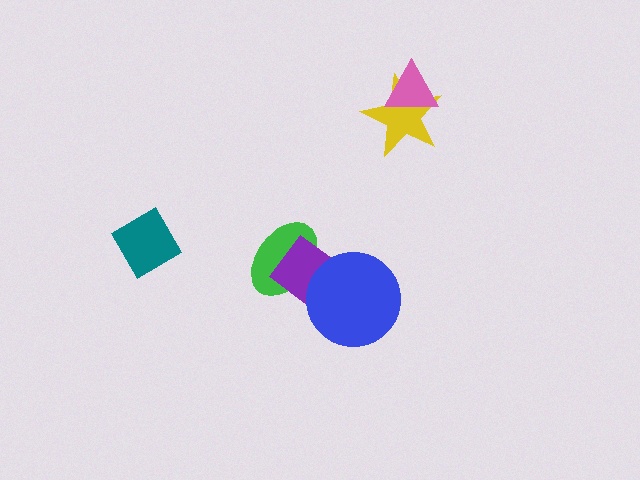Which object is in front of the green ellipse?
The purple diamond is in front of the green ellipse.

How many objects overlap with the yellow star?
1 object overlaps with the yellow star.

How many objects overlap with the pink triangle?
1 object overlaps with the pink triangle.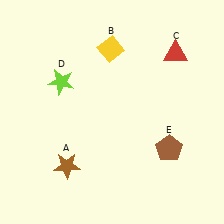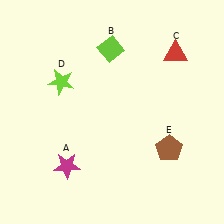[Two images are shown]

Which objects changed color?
A changed from brown to magenta. B changed from yellow to lime.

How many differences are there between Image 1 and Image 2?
There are 2 differences between the two images.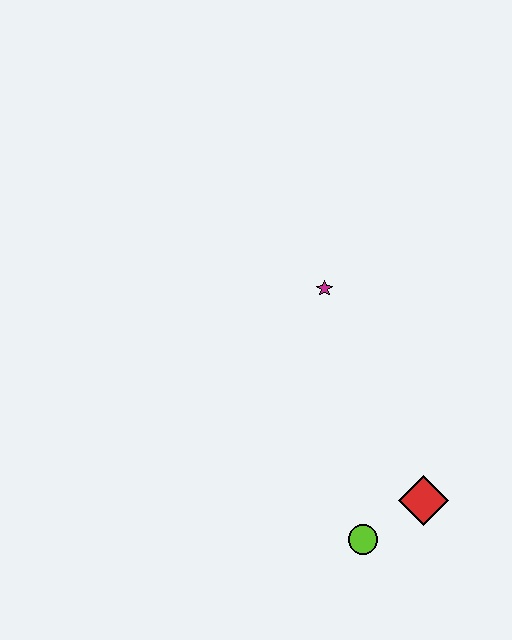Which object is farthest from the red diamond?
The magenta star is farthest from the red diamond.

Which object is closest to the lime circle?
The red diamond is closest to the lime circle.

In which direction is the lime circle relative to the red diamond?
The lime circle is to the left of the red diamond.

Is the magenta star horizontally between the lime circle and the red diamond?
No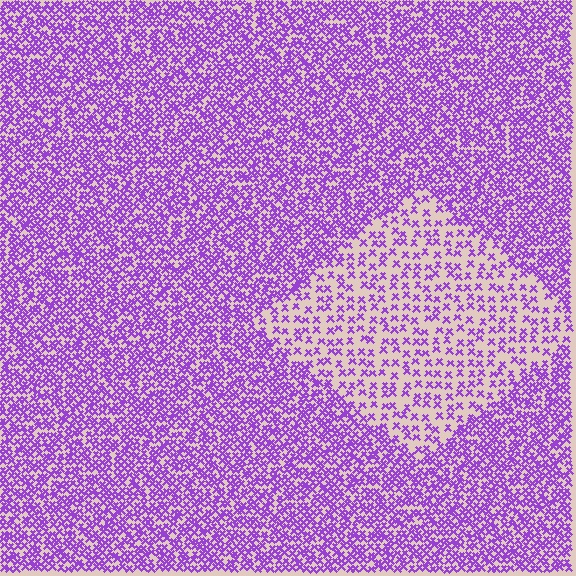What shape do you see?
I see a diamond.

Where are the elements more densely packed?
The elements are more densely packed outside the diamond boundary.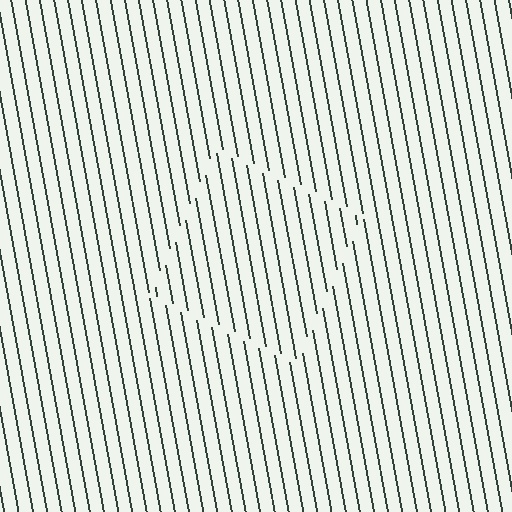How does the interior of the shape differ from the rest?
The interior of the shape contains the same grating, shifted by half a period — the contour is defined by the phase discontinuity where line-ends from the inner and outer gratings abut.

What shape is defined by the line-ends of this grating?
An illusory square. The interior of the shape contains the same grating, shifted by half a period — the contour is defined by the phase discontinuity where line-ends from the inner and outer gratings abut.